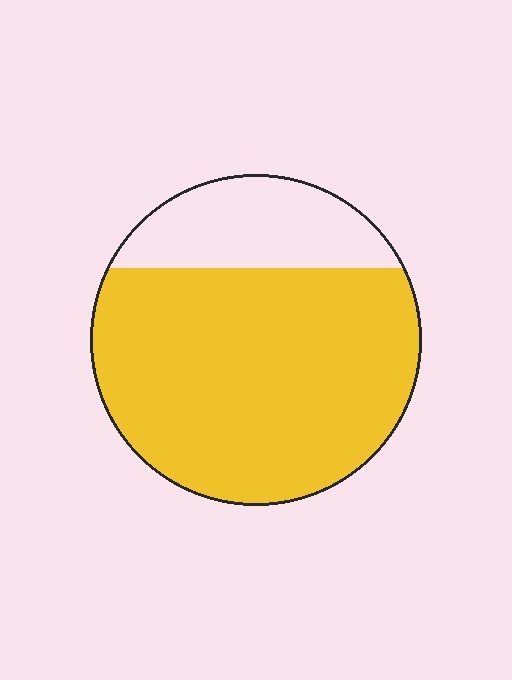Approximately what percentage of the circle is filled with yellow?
Approximately 75%.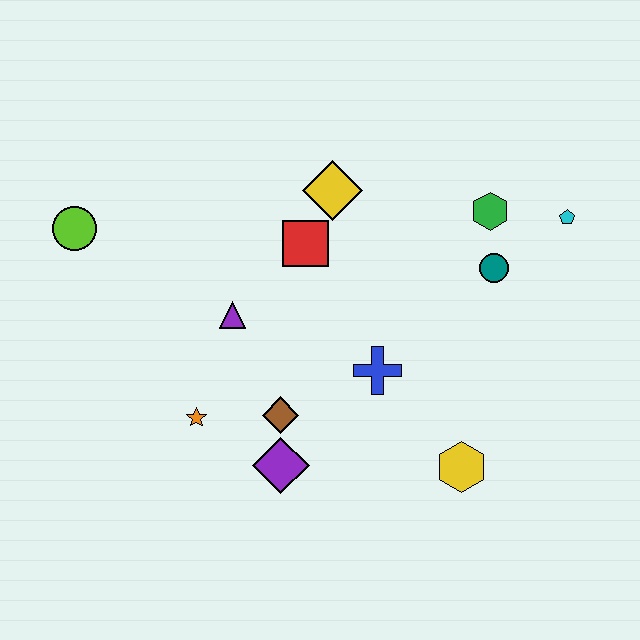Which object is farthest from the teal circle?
The lime circle is farthest from the teal circle.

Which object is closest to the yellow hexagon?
The blue cross is closest to the yellow hexagon.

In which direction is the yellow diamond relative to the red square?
The yellow diamond is above the red square.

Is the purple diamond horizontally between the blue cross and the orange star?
Yes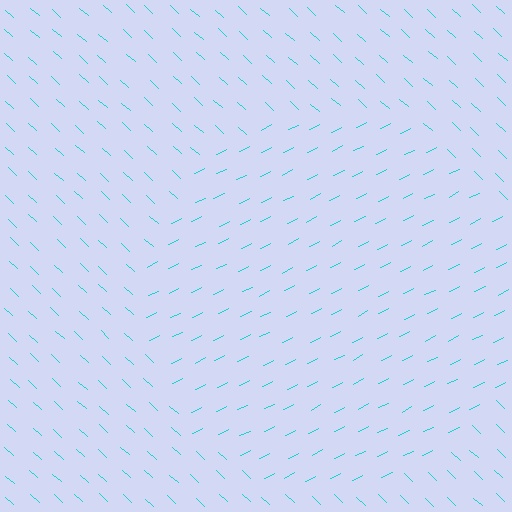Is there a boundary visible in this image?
Yes, there is a texture boundary formed by a change in line orientation.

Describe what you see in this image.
The image is filled with small cyan line segments. A circle region in the image has lines oriented differently from the surrounding lines, creating a visible texture boundary.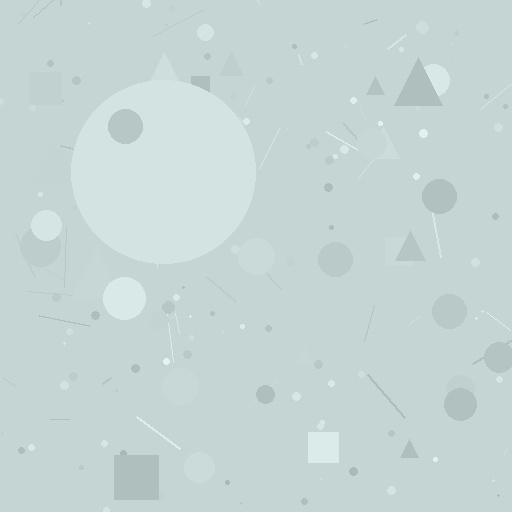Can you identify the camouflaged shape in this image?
The camouflaged shape is a circle.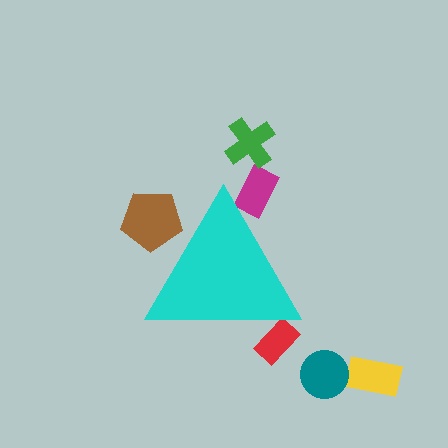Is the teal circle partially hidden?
No, the teal circle is fully visible.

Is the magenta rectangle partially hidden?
Yes, the magenta rectangle is partially hidden behind the cyan triangle.